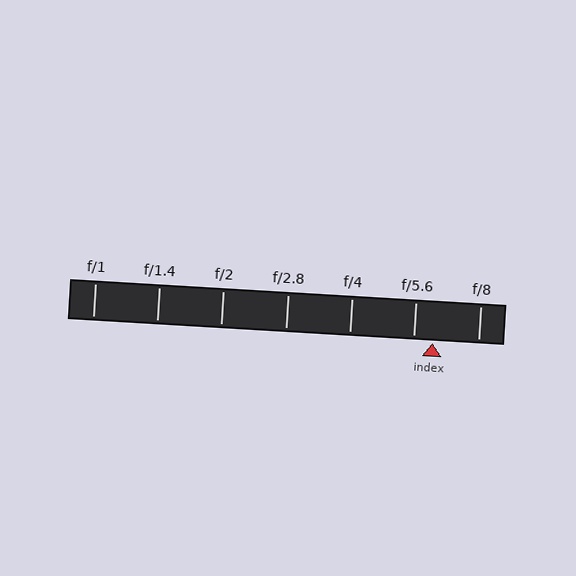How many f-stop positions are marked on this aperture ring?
There are 7 f-stop positions marked.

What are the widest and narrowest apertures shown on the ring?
The widest aperture shown is f/1 and the narrowest is f/8.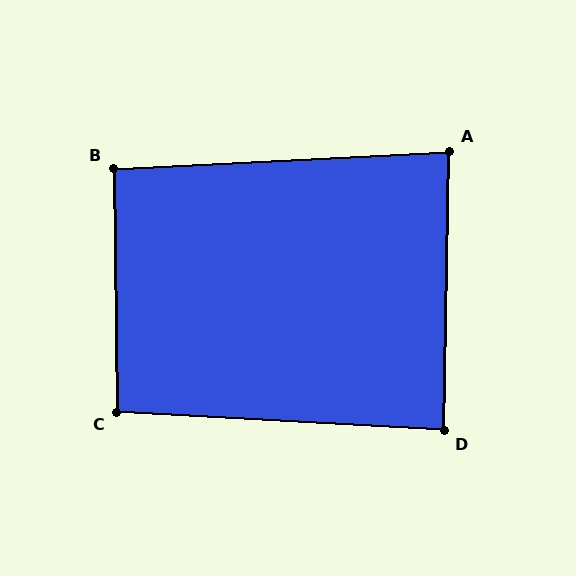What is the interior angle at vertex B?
Approximately 92 degrees (approximately right).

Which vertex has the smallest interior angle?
A, at approximately 86 degrees.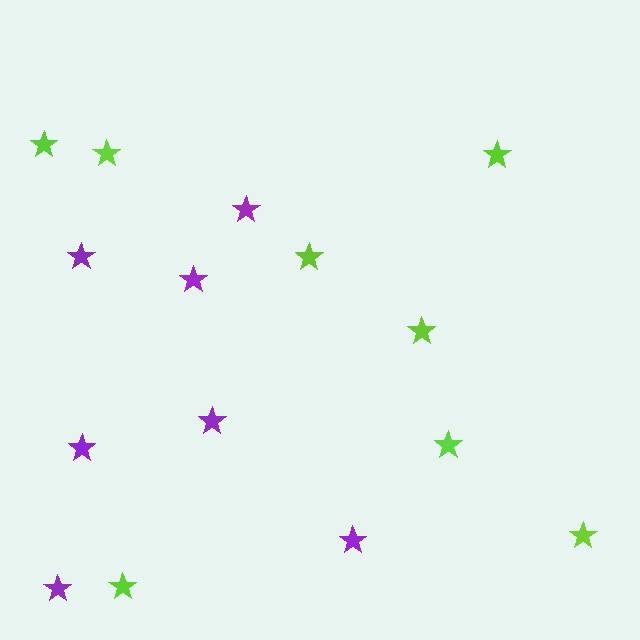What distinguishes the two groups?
There are 2 groups: one group of purple stars (7) and one group of lime stars (8).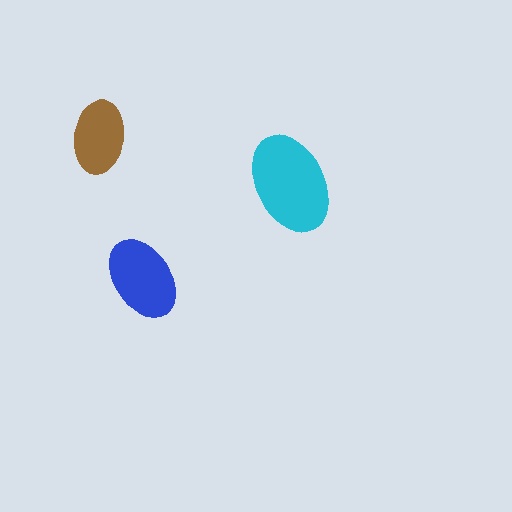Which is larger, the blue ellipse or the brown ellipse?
The blue one.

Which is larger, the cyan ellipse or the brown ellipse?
The cyan one.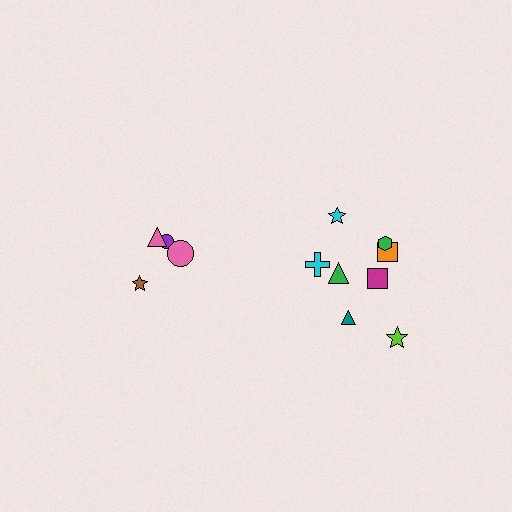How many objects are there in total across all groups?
There are 12 objects.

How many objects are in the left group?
There are 4 objects.